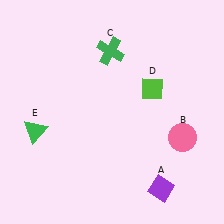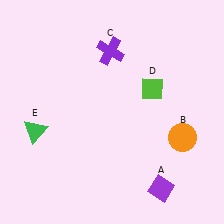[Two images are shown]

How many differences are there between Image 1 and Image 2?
There are 2 differences between the two images.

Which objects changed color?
B changed from pink to orange. C changed from green to purple.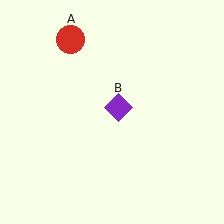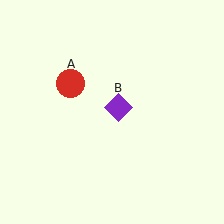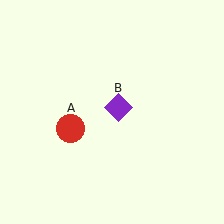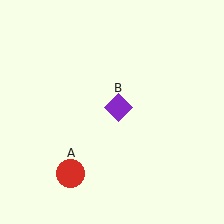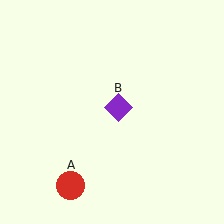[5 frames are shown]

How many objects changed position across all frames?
1 object changed position: red circle (object A).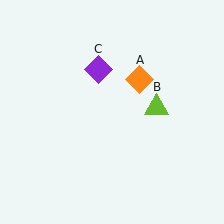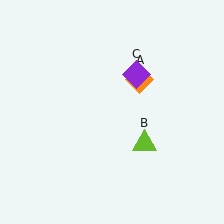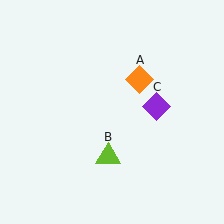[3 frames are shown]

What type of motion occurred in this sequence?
The lime triangle (object B), purple diamond (object C) rotated clockwise around the center of the scene.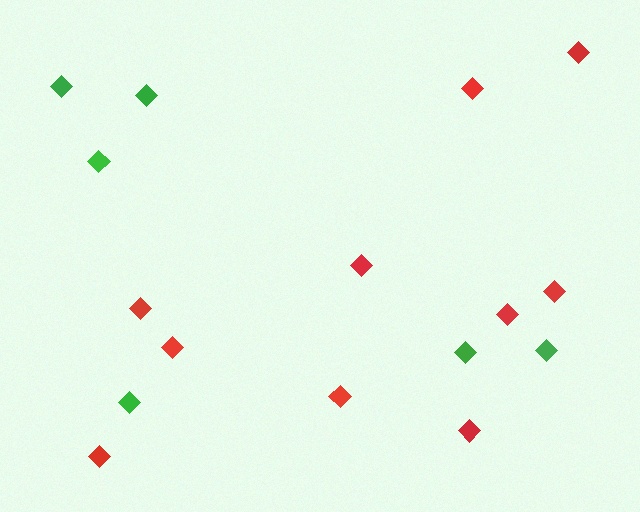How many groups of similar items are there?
There are 2 groups: one group of green diamonds (6) and one group of red diamonds (10).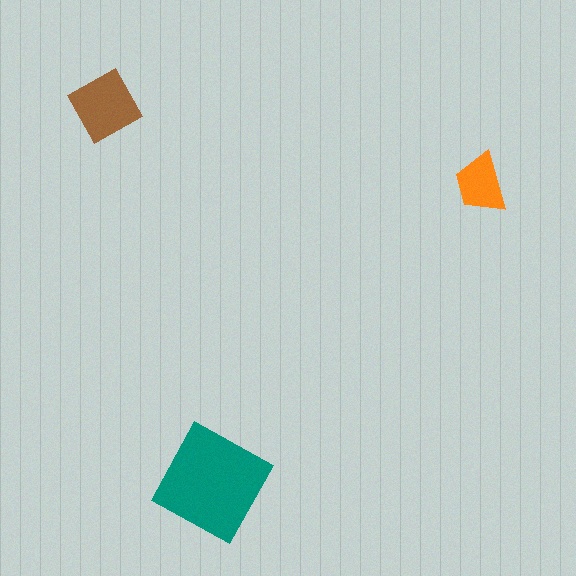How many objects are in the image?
There are 3 objects in the image.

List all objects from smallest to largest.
The orange trapezoid, the brown diamond, the teal square.